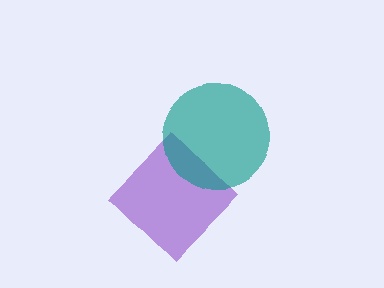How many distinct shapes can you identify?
There are 2 distinct shapes: a purple diamond, a teal circle.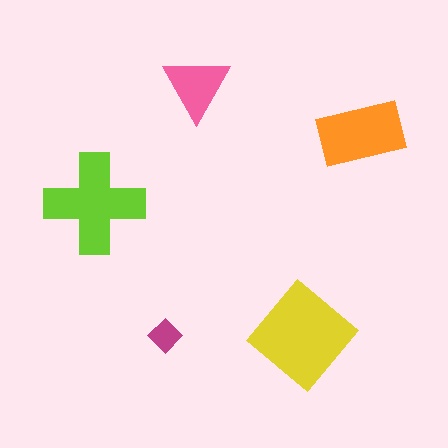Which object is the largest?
The yellow diamond.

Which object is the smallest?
The magenta diamond.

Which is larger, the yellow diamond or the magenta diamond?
The yellow diamond.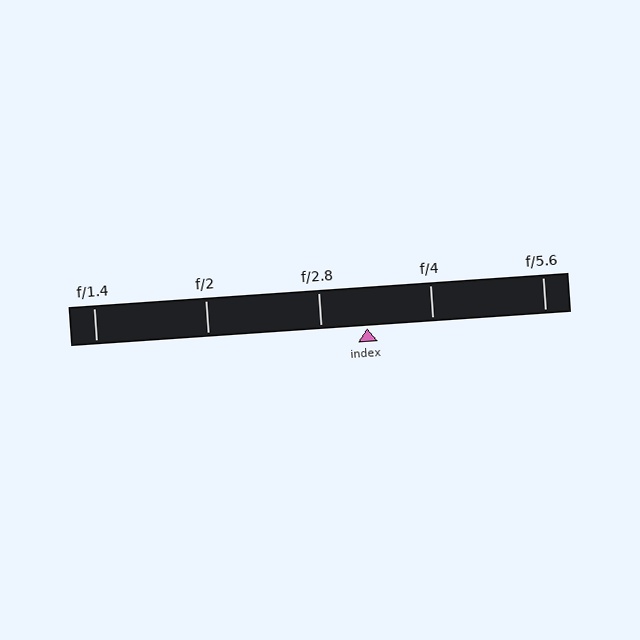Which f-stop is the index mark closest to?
The index mark is closest to f/2.8.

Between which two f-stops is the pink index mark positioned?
The index mark is between f/2.8 and f/4.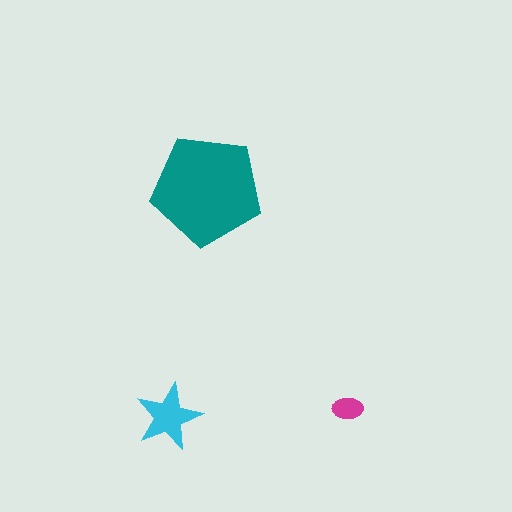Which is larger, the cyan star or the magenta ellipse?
The cyan star.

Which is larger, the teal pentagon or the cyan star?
The teal pentagon.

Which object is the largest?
The teal pentagon.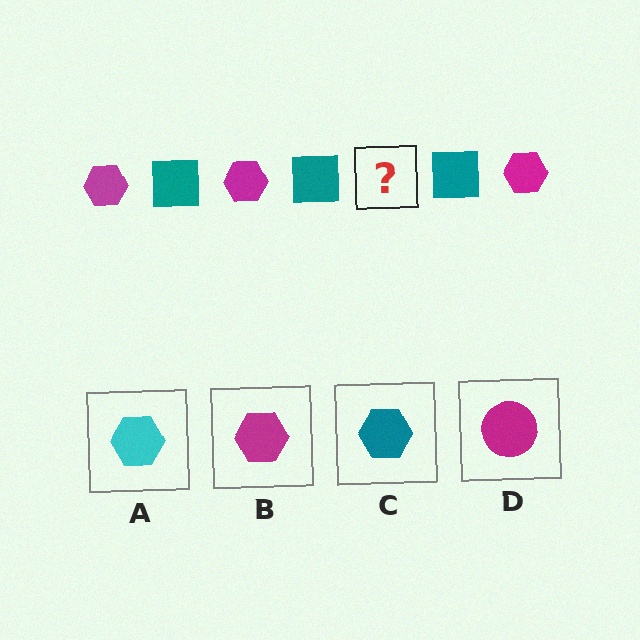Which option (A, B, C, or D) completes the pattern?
B.